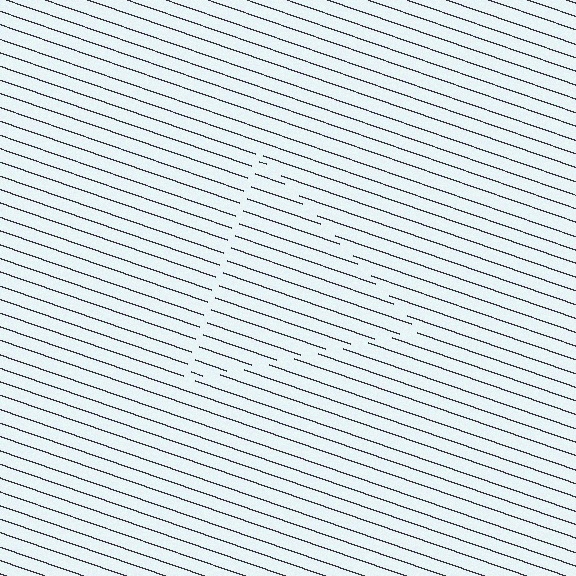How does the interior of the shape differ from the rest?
The interior of the shape contains the same grating, shifted by half a period — the contour is defined by the phase discontinuity where line-ends from the inner and outer gratings abut.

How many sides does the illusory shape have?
3 sides — the line-ends trace a triangle.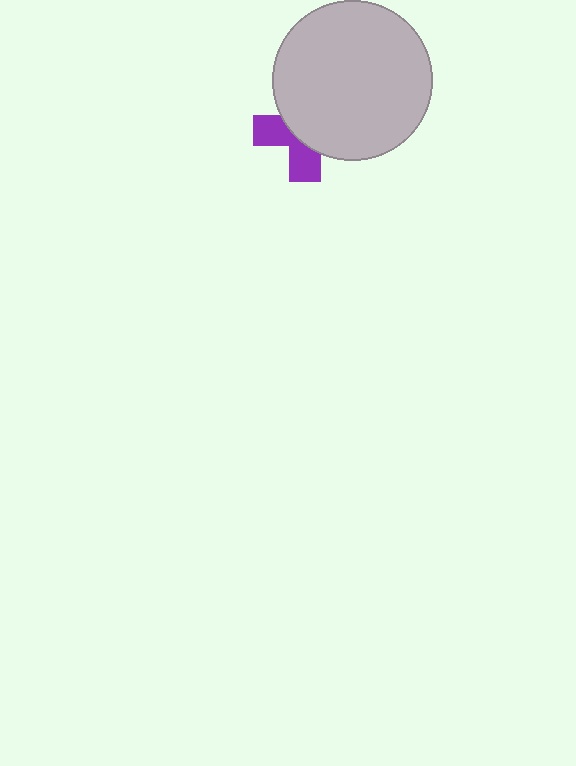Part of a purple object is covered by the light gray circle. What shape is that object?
It is a cross.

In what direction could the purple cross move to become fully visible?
The purple cross could move toward the lower-left. That would shift it out from behind the light gray circle entirely.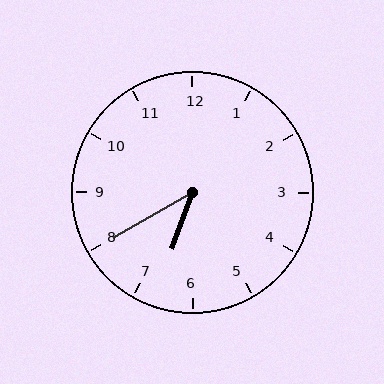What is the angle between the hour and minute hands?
Approximately 40 degrees.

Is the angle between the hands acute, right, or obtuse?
It is acute.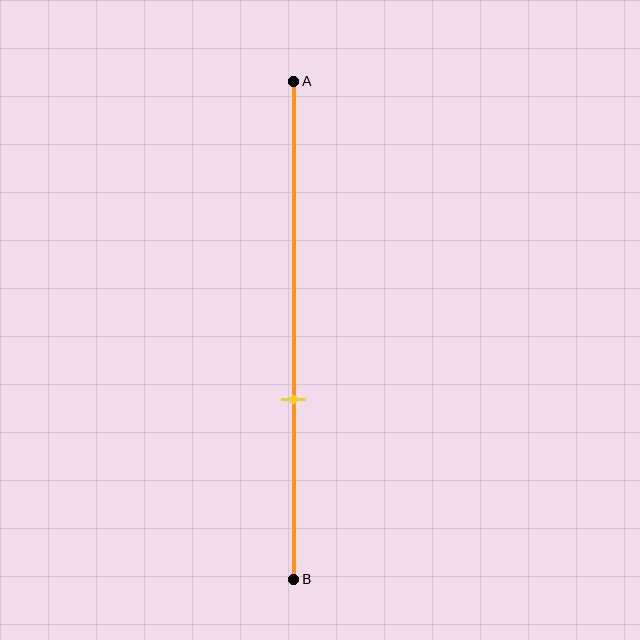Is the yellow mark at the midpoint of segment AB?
No, the mark is at about 65% from A, not at the 50% midpoint.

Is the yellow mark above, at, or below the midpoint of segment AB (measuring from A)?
The yellow mark is below the midpoint of segment AB.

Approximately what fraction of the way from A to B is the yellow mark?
The yellow mark is approximately 65% of the way from A to B.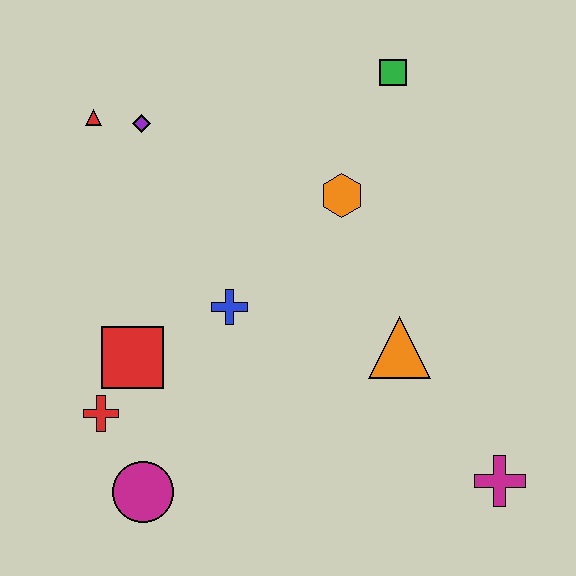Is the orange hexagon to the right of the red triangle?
Yes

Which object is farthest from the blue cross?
The magenta cross is farthest from the blue cross.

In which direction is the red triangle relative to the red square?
The red triangle is above the red square.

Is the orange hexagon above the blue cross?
Yes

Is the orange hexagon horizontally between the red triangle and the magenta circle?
No